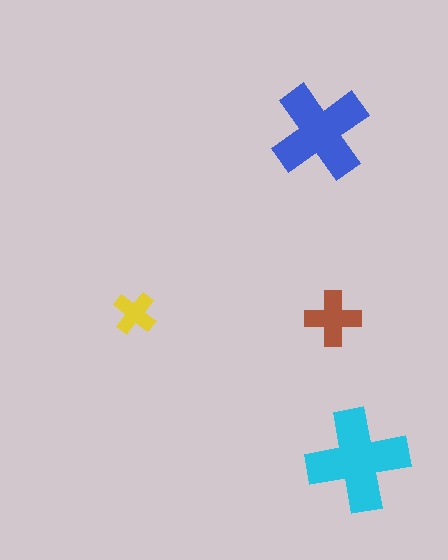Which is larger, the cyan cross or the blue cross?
The cyan one.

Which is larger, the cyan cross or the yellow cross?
The cyan one.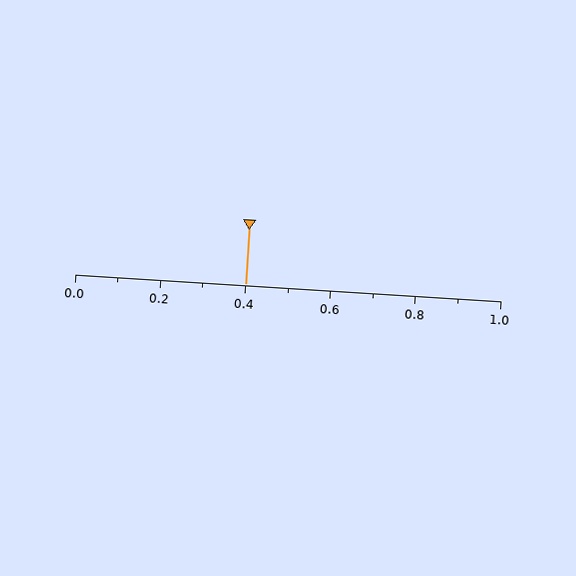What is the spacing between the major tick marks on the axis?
The major ticks are spaced 0.2 apart.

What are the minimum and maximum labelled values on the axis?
The axis runs from 0.0 to 1.0.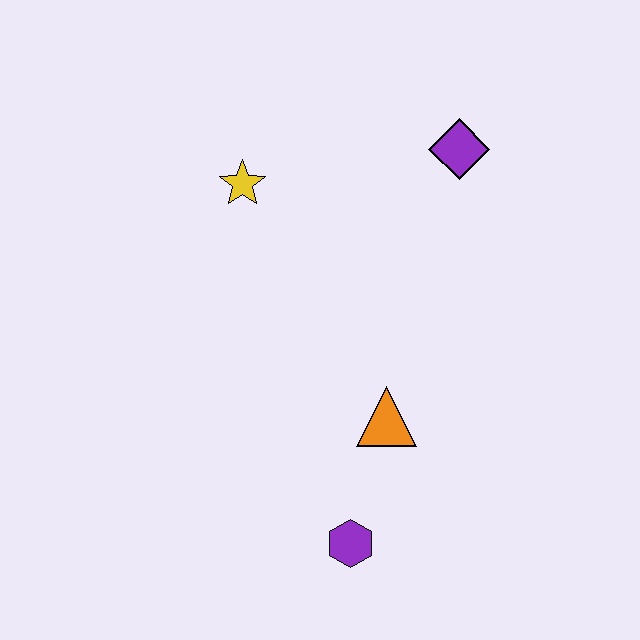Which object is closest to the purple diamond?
The yellow star is closest to the purple diamond.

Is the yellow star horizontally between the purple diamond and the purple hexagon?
No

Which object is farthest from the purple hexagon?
The purple diamond is farthest from the purple hexagon.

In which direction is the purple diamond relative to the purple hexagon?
The purple diamond is above the purple hexagon.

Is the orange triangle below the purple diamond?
Yes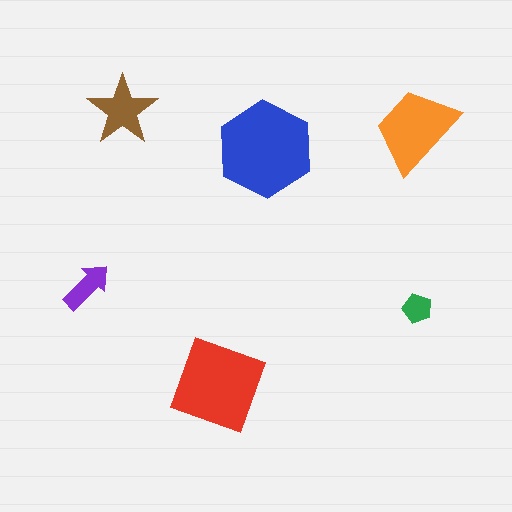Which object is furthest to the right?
The green pentagon is rightmost.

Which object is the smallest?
The green pentagon.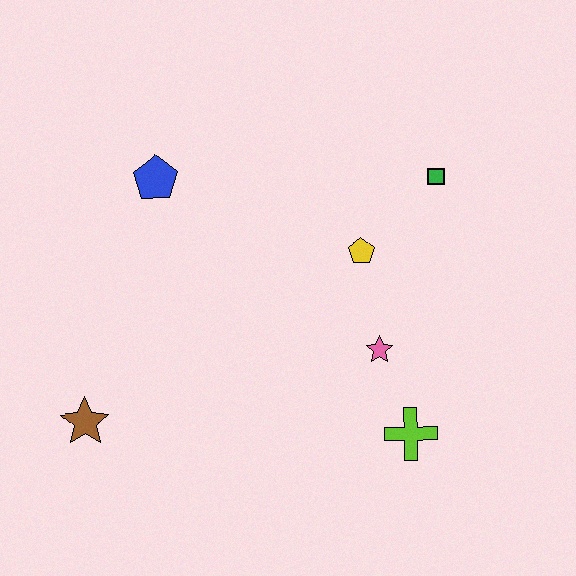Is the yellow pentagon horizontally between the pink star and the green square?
No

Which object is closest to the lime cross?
The pink star is closest to the lime cross.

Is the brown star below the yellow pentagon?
Yes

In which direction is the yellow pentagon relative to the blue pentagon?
The yellow pentagon is to the right of the blue pentagon.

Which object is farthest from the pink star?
The brown star is farthest from the pink star.